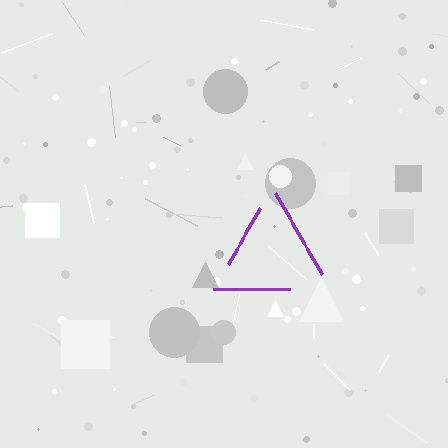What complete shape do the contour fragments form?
The contour fragments form a triangle.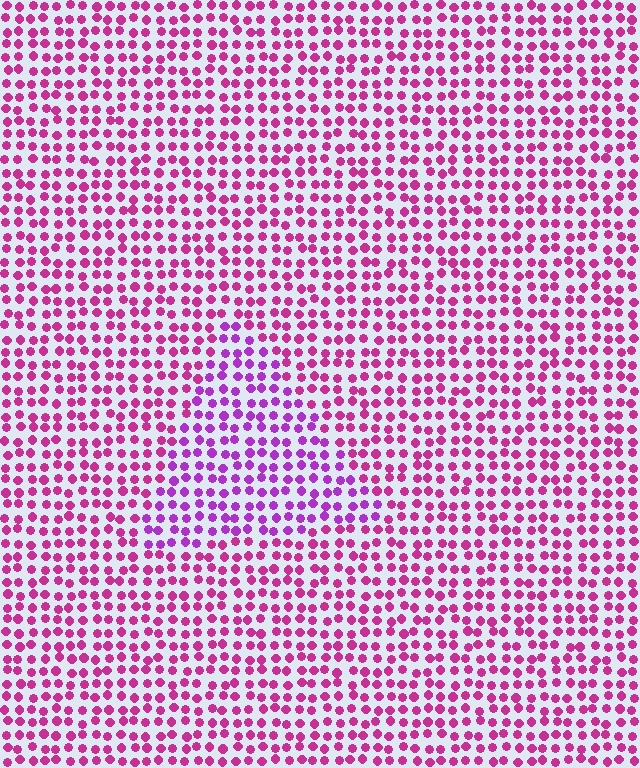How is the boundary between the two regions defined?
The boundary is defined purely by a slight shift in hue (about 30 degrees). Spacing, size, and orientation are identical on both sides.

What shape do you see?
I see a triangle.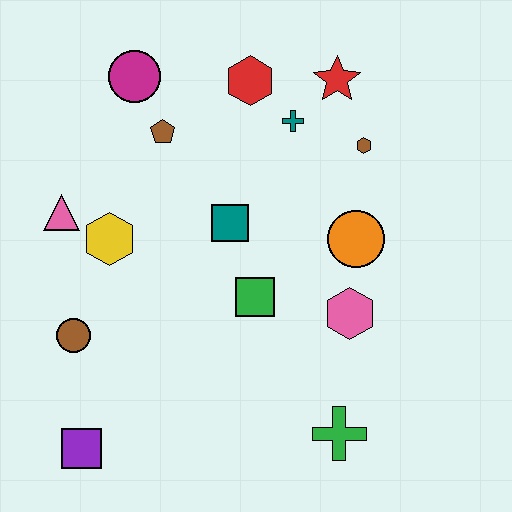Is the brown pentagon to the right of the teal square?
No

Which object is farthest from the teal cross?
The purple square is farthest from the teal cross.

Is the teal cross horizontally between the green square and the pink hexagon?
Yes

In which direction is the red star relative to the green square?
The red star is above the green square.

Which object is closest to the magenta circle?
The brown pentagon is closest to the magenta circle.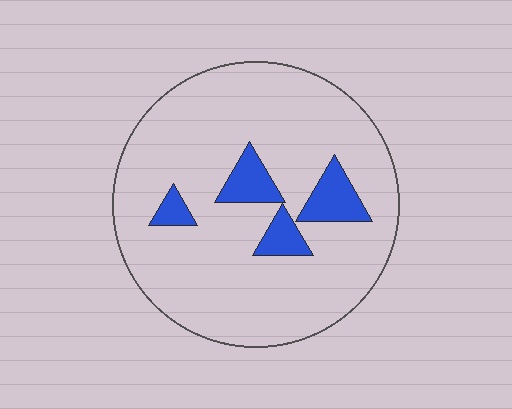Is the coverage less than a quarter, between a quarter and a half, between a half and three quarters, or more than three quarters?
Less than a quarter.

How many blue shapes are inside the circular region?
4.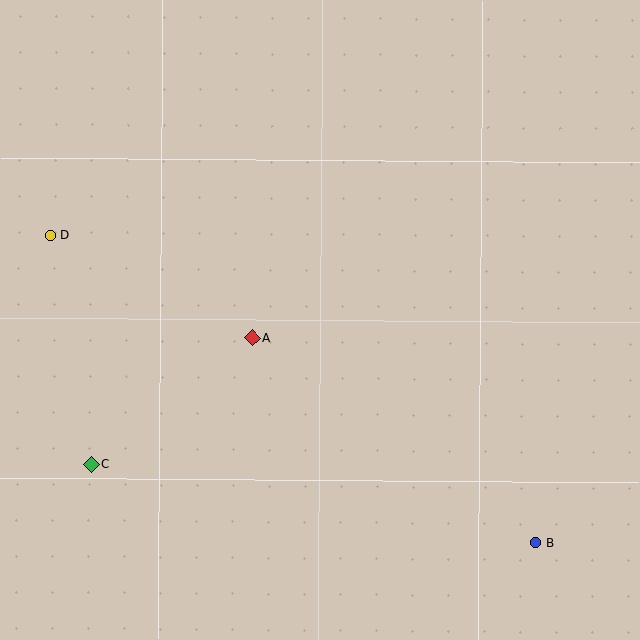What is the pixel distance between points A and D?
The distance between A and D is 227 pixels.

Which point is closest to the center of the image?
Point A at (252, 338) is closest to the center.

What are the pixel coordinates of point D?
Point D is at (50, 235).